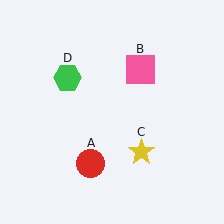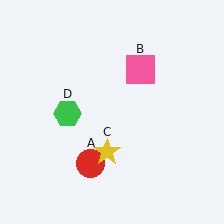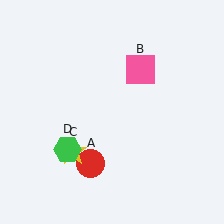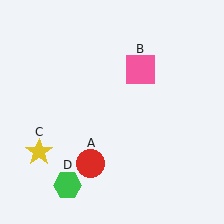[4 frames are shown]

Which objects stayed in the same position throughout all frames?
Red circle (object A) and pink square (object B) remained stationary.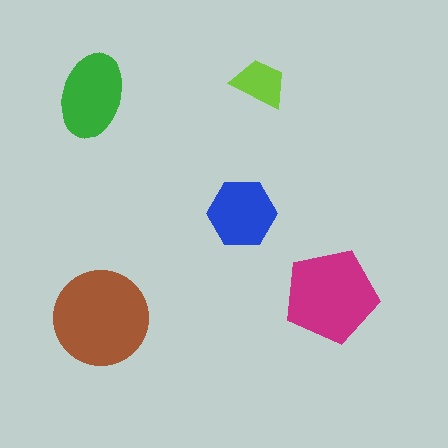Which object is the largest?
The brown circle.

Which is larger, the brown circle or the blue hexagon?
The brown circle.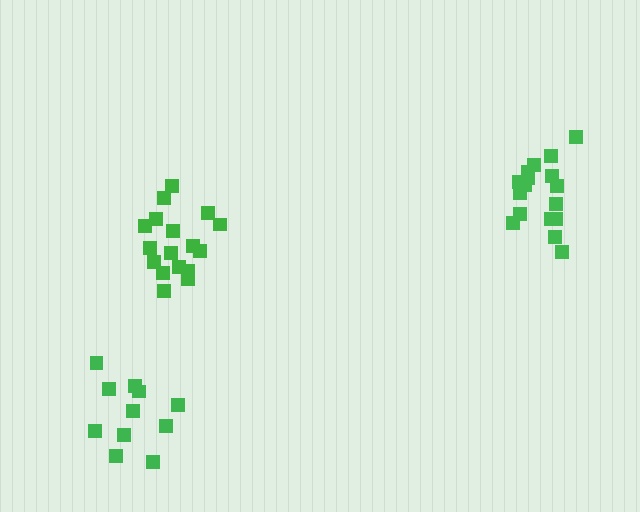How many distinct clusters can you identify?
There are 3 distinct clusters.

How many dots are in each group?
Group 1: 17 dots, Group 2: 17 dots, Group 3: 11 dots (45 total).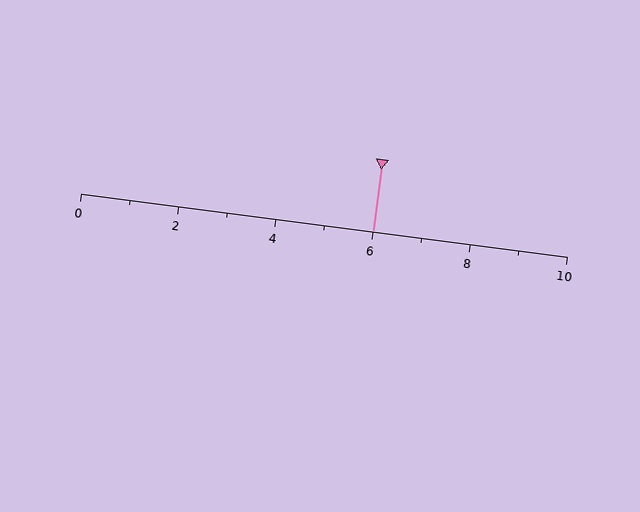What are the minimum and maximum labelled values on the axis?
The axis runs from 0 to 10.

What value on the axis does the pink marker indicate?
The marker indicates approximately 6.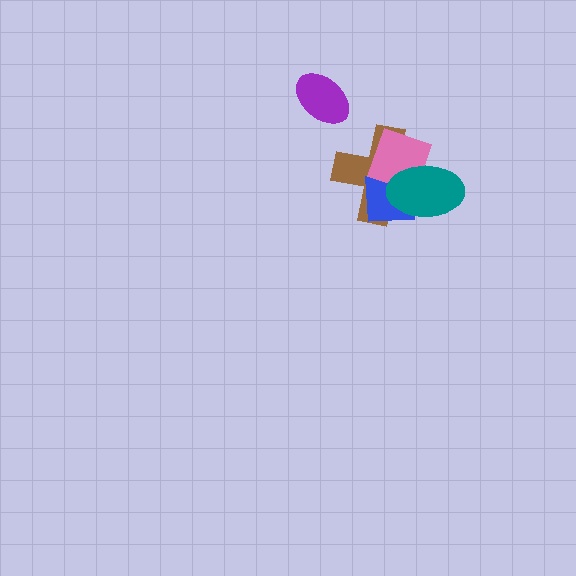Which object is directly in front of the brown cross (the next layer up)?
The blue square is directly in front of the brown cross.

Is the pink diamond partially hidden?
Yes, it is partially covered by another shape.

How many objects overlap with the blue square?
3 objects overlap with the blue square.